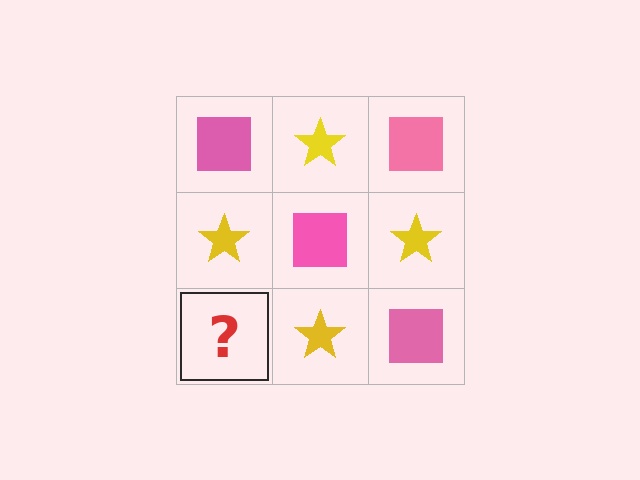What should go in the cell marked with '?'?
The missing cell should contain a pink square.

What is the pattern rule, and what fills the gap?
The rule is that it alternates pink square and yellow star in a checkerboard pattern. The gap should be filled with a pink square.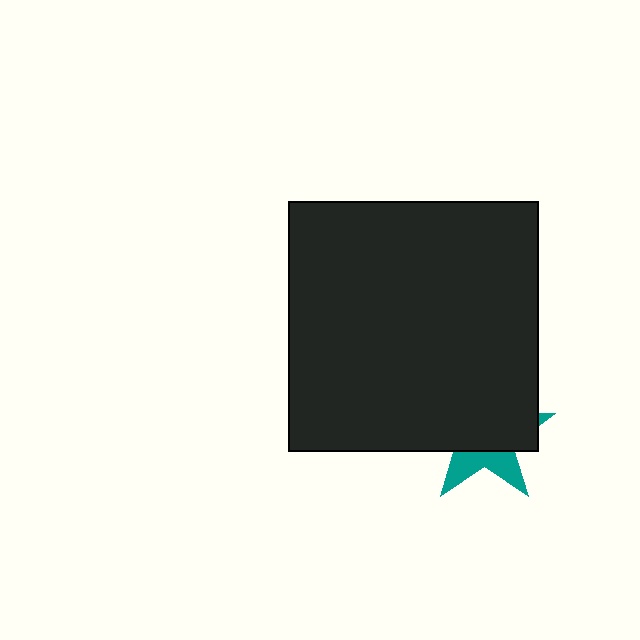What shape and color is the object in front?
The object in front is a black square.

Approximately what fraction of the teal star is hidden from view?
Roughly 67% of the teal star is hidden behind the black square.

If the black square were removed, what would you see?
You would see the complete teal star.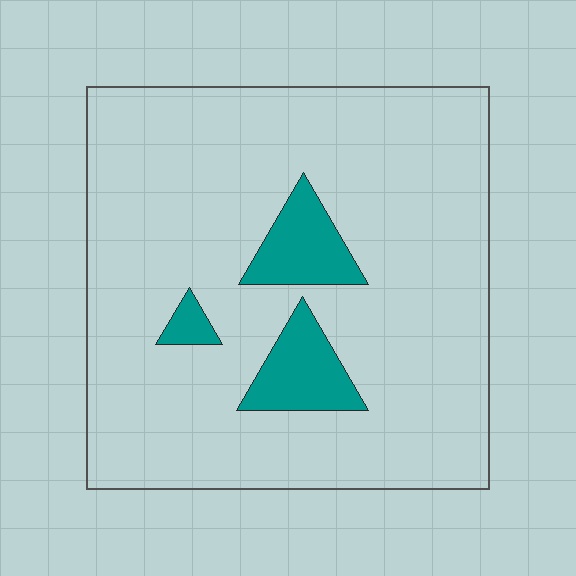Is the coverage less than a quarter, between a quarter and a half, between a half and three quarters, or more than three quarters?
Less than a quarter.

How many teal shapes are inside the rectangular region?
3.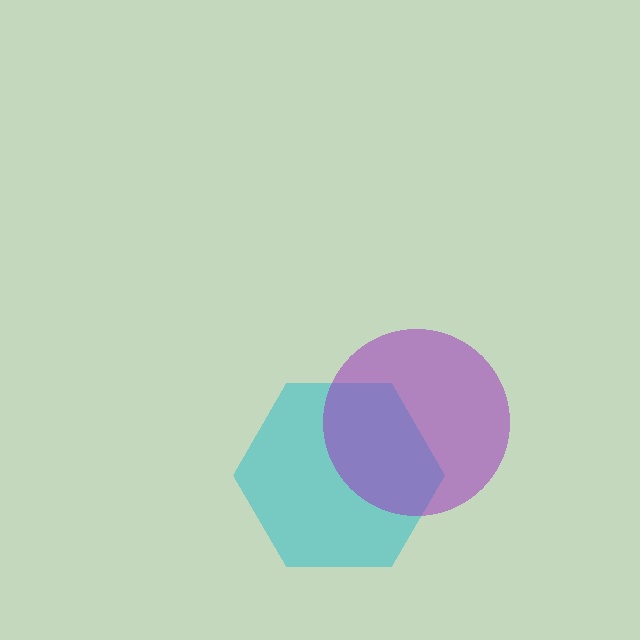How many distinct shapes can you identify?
There are 2 distinct shapes: a cyan hexagon, a purple circle.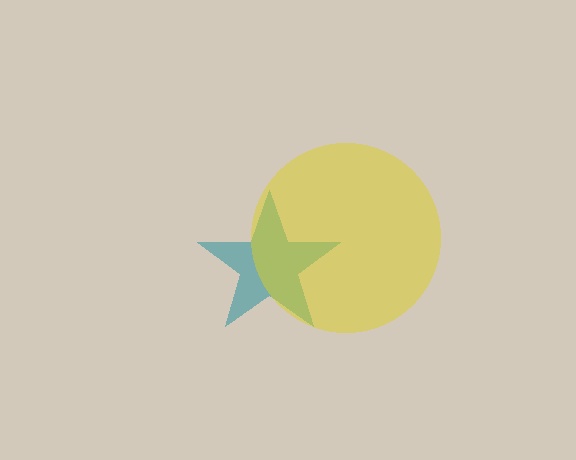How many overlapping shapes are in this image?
There are 2 overlapping shapes in the image.